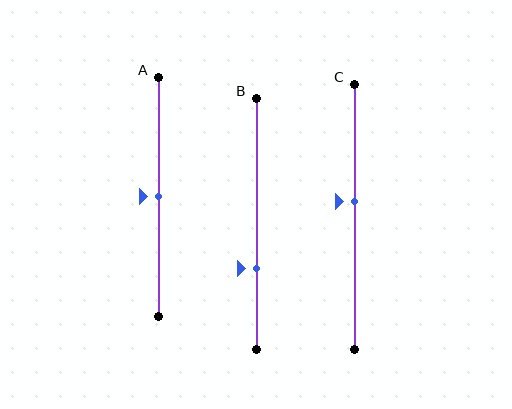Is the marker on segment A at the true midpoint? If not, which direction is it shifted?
Yes, the marker on segment A is at the true midpoint.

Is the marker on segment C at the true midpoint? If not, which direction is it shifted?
No, the marker on segment C is shifted upward by about 6% of the segment length.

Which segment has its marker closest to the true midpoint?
Segment A has its marker closest to the true midpoint.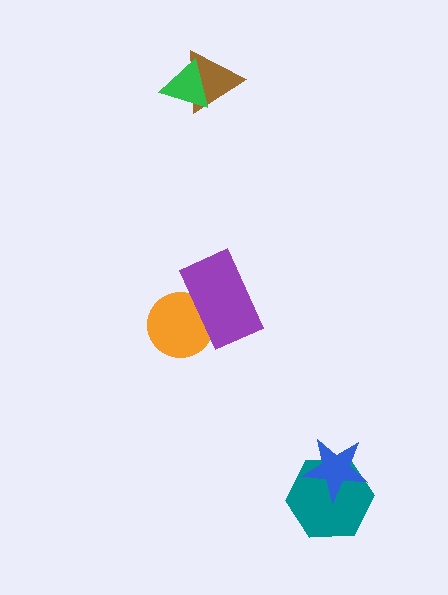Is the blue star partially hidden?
No, no other shape covers it.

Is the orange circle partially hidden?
Yes, it is partially covered by another shape.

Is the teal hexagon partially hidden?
Yes, it is partially covered by another shape.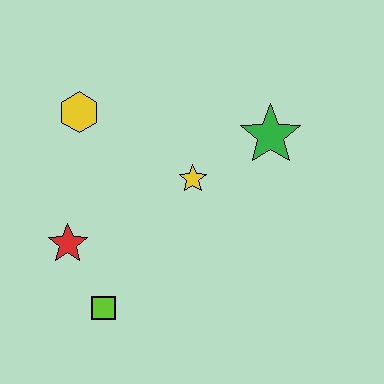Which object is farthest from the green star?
The lime square is farthest from the green star.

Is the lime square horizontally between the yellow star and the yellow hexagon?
Yes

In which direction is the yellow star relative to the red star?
The yellow star is to the right of the red star.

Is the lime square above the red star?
No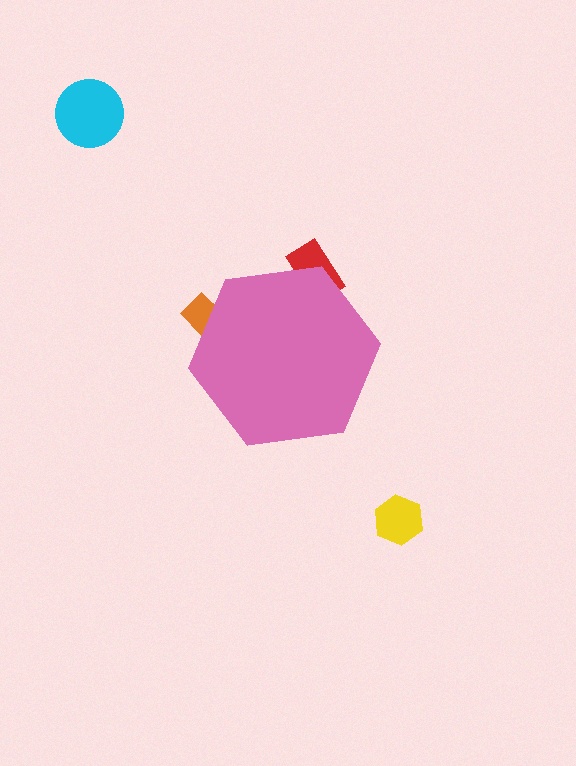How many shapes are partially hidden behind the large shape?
2 shapes are partially hidden.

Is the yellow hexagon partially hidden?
No, the yellow hexagon is fully visible.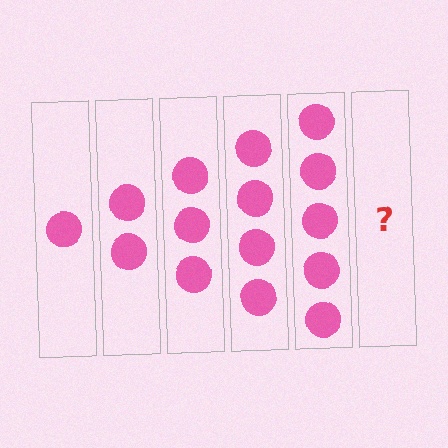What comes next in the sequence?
The next element should be 6 circles.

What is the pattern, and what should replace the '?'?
The pattern is that each step adds one more circle. The '?' should be 6 circles.